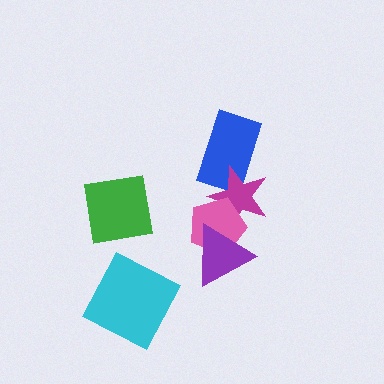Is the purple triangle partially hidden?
No, no other shape covers it.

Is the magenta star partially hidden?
Yes, it is partially covered by another shape.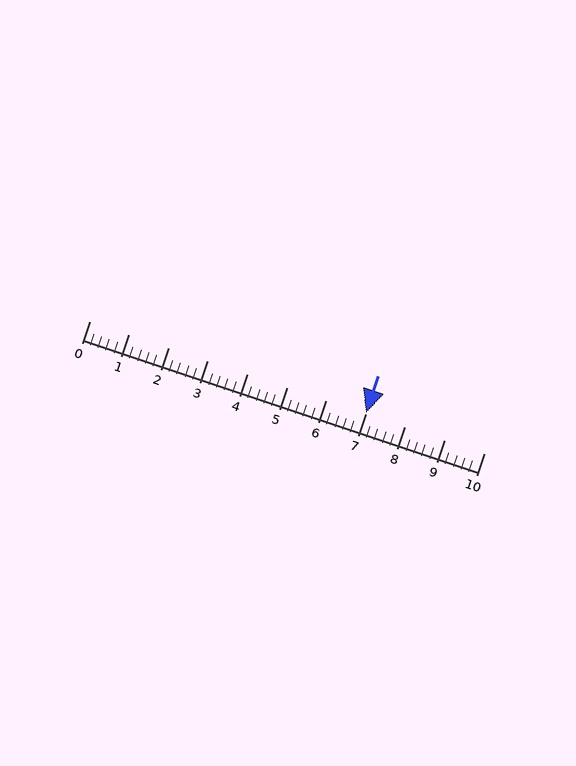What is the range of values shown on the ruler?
The ruler shows values from 0 to 10.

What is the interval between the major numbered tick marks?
The major tick marks are spaced 1 units apart.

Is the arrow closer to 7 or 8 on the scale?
The arrow is closer to 7.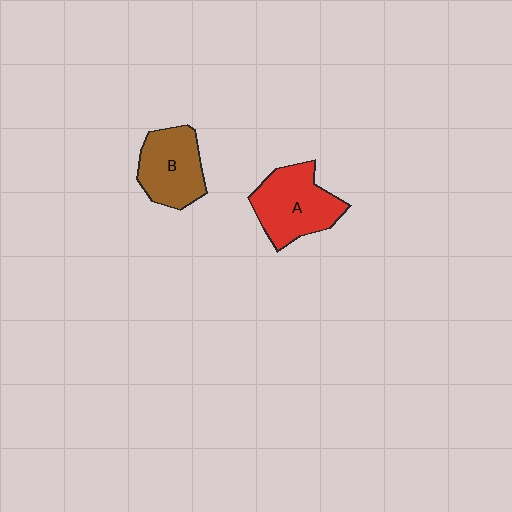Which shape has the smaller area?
Shape B (brown).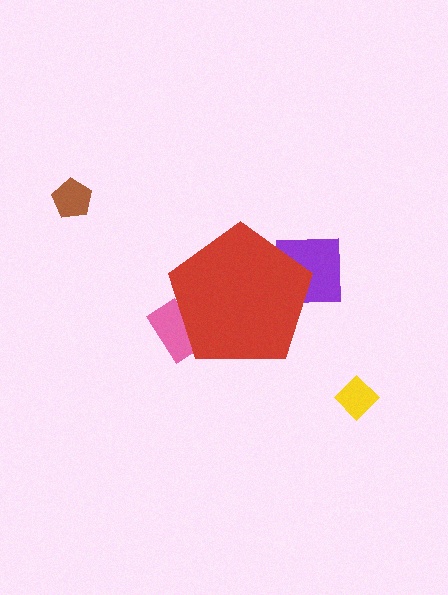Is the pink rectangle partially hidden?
Yes, the pink rectangle is partially hidden behind the red pentagon.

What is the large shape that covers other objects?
A red pentagon.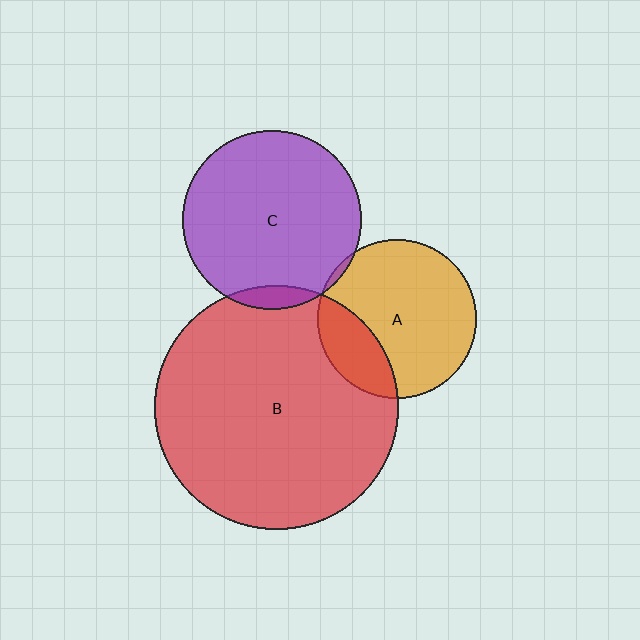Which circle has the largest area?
Circle B (red).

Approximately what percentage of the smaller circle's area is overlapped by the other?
Approximately 5%.